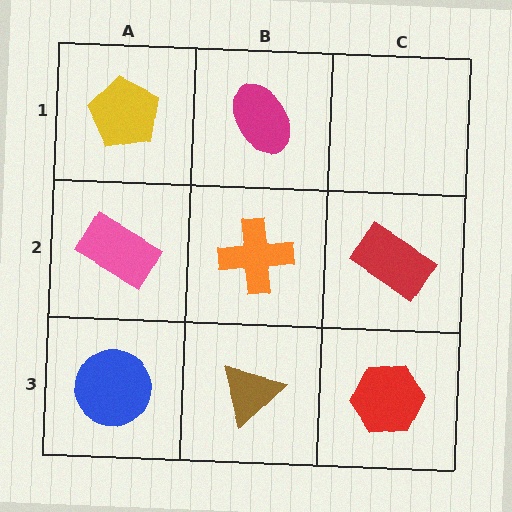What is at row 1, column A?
A yellow pentagon.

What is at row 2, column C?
A red rectangle.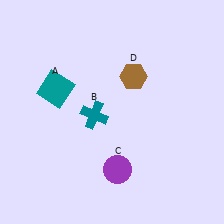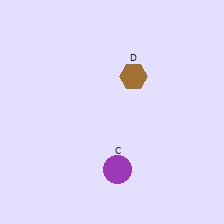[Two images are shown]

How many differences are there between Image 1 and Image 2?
There are 2 differences between the two images.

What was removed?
The teal cross (B), the teal square (A) were removed in Image 2.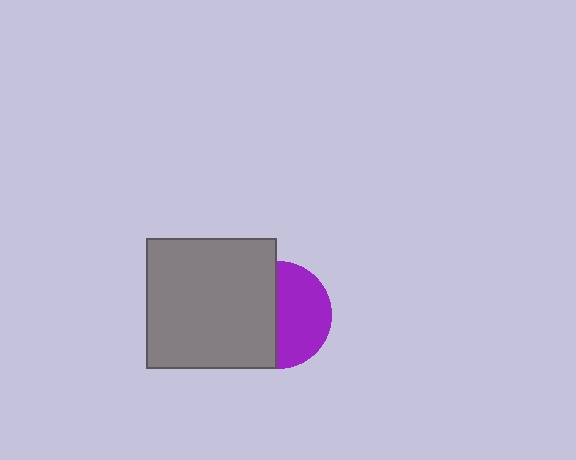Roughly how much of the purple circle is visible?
About half of it is visible (roughly 51%).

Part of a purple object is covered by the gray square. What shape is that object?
It is a circle.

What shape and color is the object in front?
The object in front is a gray square.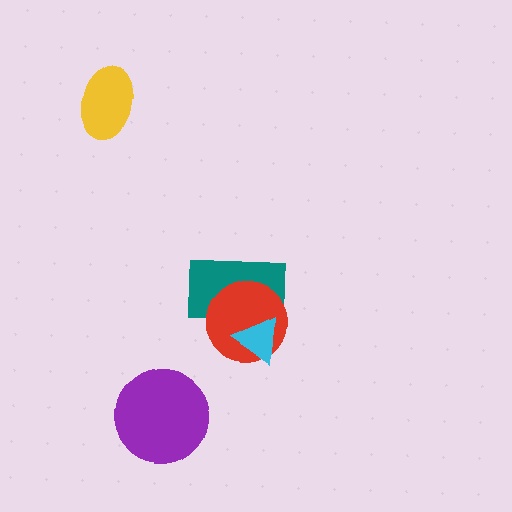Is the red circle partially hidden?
Yes, it is partially covered by another shape.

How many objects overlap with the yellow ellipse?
0 objects overlap with the yellow ellipse.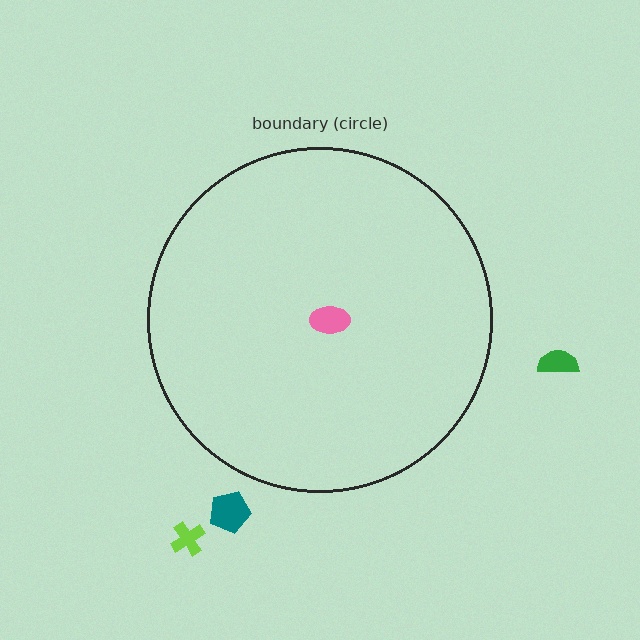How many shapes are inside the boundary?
1 inside, 3 outside.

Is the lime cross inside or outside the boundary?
Outside.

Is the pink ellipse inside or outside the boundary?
Inside.